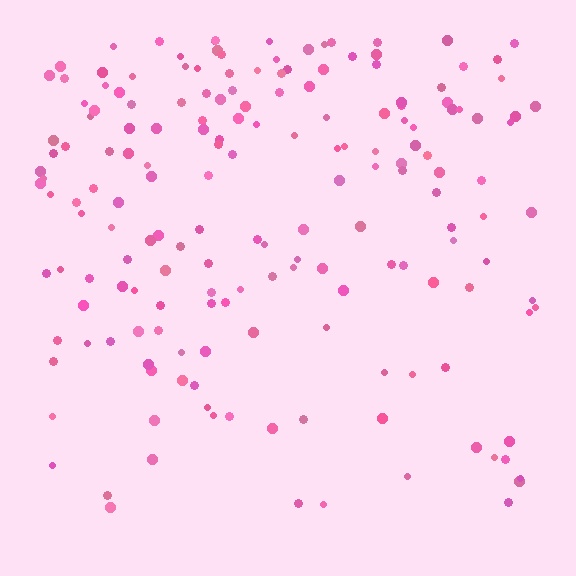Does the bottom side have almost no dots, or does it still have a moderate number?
Still a moderate number, just noticeably fewer than the top.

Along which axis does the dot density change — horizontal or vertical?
Vertical.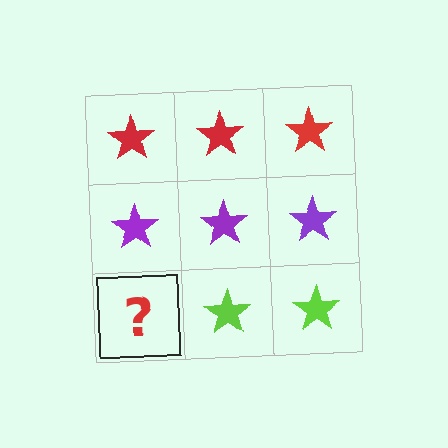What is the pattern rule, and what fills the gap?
The rule is that each row has a consistent color. The gap should be filled with a lime star.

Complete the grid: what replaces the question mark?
The question mark should be replaced with a lime star.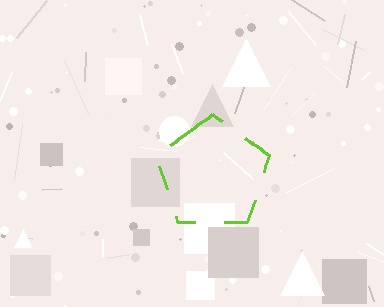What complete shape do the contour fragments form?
The contour fragments form a pentagon.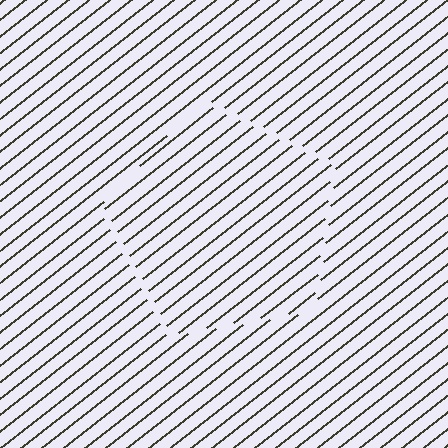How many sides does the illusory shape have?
5 sides — the line-ends trace a pentagon.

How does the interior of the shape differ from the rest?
The interior of the shape contains the same grating, shifted by half a period — the contour is defined by the phase discontinuity where line-ends from the inner and outer gratings abut.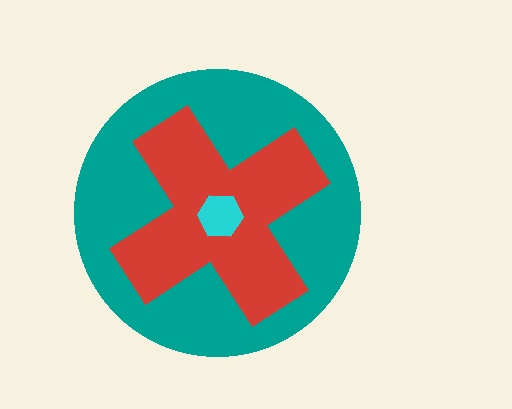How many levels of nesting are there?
3.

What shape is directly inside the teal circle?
The red cross.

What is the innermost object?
The cyan hexagon.